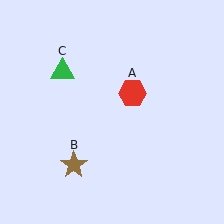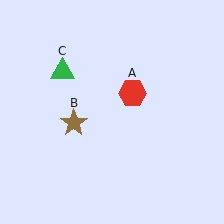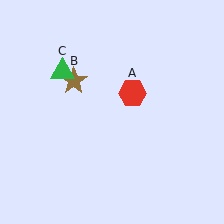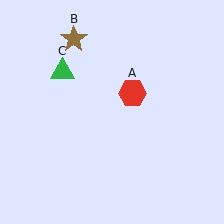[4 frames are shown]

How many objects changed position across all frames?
1 object changed position: brown star (object B).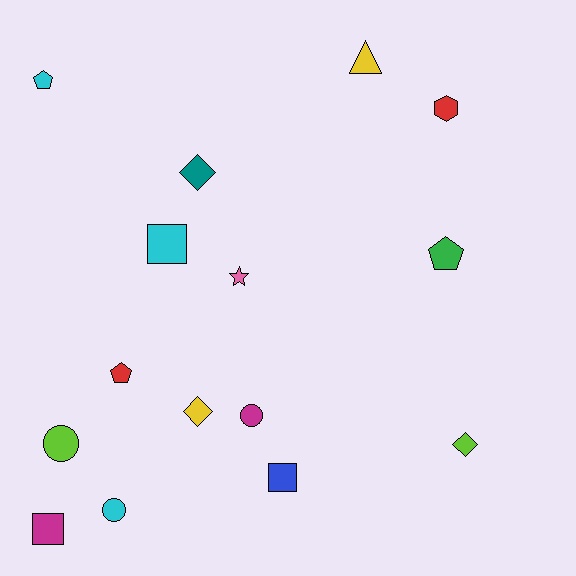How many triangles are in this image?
There is 1 triangle.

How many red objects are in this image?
There are 2 red objects.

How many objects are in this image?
There are 15 objects.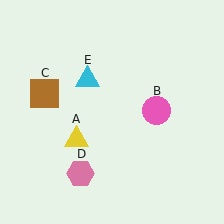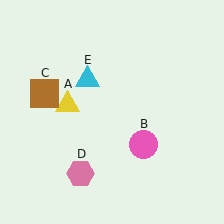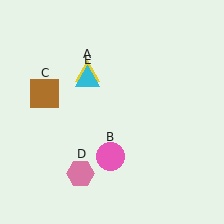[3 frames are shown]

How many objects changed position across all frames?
2 objects changed position: yellow triangle (object A), pink circle (object B).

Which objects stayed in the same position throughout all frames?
Brown square (object C) and pink hexagon (object D) and cyan triangle (object E) remained stationary.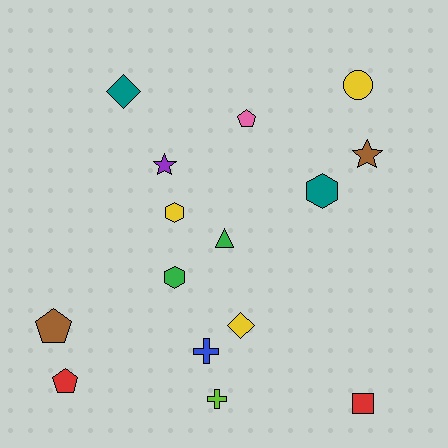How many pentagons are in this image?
There are 3 pentagons.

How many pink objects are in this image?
There is 1 pink object.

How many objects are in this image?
There are 15 objects.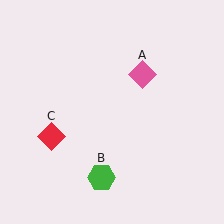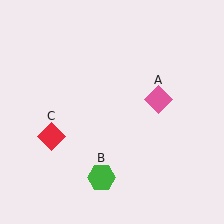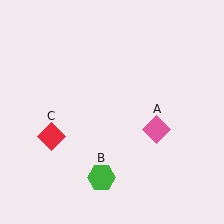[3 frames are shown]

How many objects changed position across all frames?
1 object changed position: pink diamond (object A).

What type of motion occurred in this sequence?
The pink diamond (object A) rotated clockwise around the center of the scene.